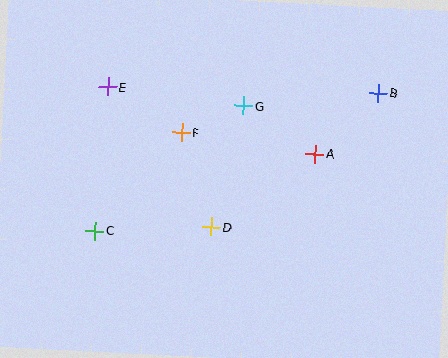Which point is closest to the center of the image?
Point D at (211, 227) is closest to the center.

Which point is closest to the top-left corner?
Point E is closest to the top-left corner.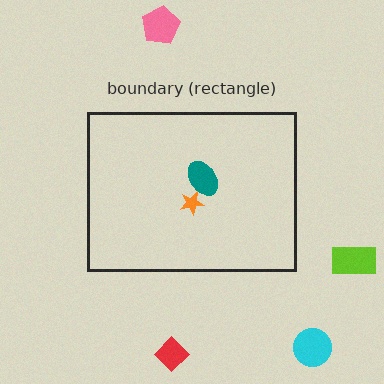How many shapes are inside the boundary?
2 inside, 4 outside.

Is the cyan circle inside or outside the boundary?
Outside.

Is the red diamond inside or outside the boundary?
Outside.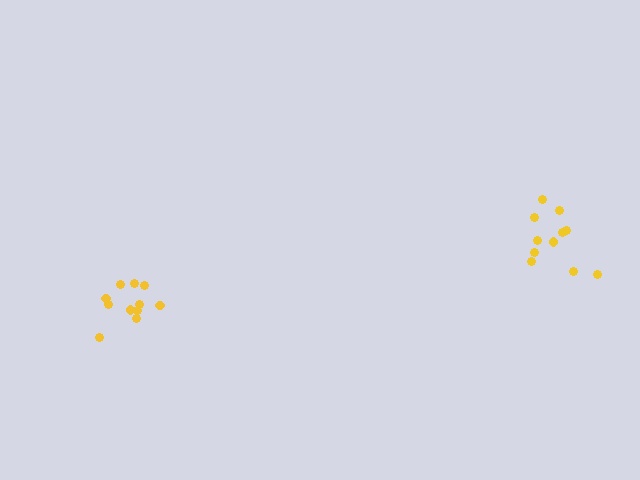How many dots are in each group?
Group 1: 11 dots, Group 2: 11 dots (22 total).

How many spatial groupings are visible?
There are 2 spatial groupings.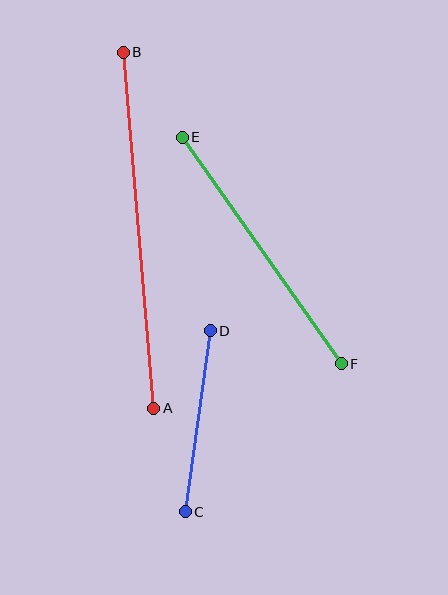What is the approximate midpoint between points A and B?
The midpoint is at approximately (138, 230) pixels.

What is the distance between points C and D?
The distance is approximately 182 pixels.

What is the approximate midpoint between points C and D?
The midpoint is at approximately (198, 421) pixels.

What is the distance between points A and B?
The distance is approximately 357 pixels.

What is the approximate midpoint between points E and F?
The midpoint is at approximately (262, 250) pixels.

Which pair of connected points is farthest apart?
Points A and B are farthest apart.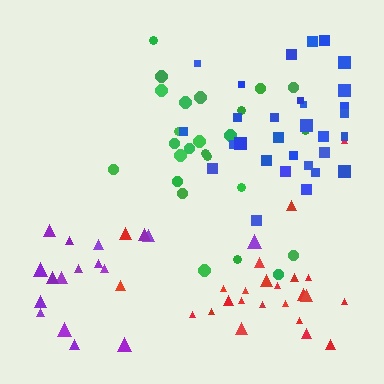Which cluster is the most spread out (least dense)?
Purple.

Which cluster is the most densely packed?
Blue.